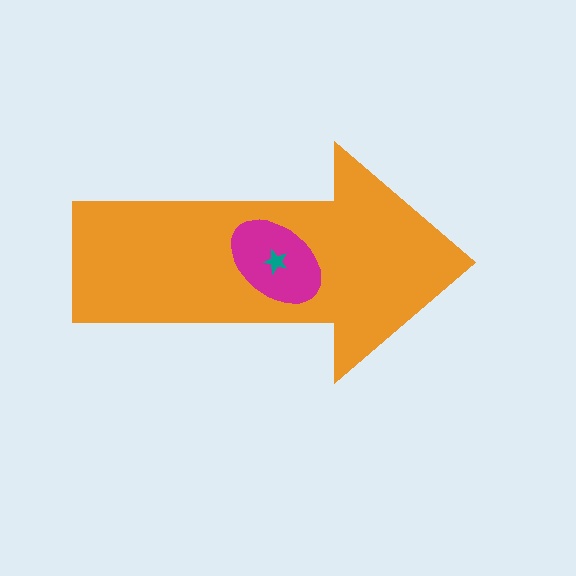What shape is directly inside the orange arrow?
The magenta ellipse.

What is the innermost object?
The teal star.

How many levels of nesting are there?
3.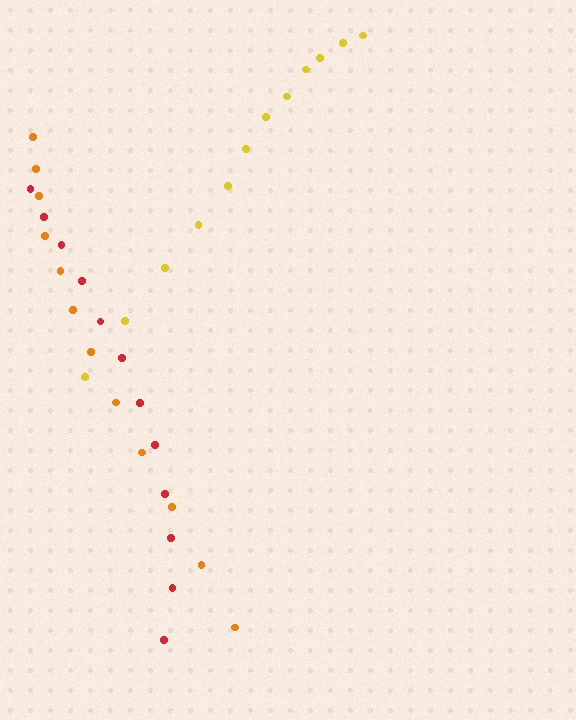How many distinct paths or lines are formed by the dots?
There are 3 distinct paths.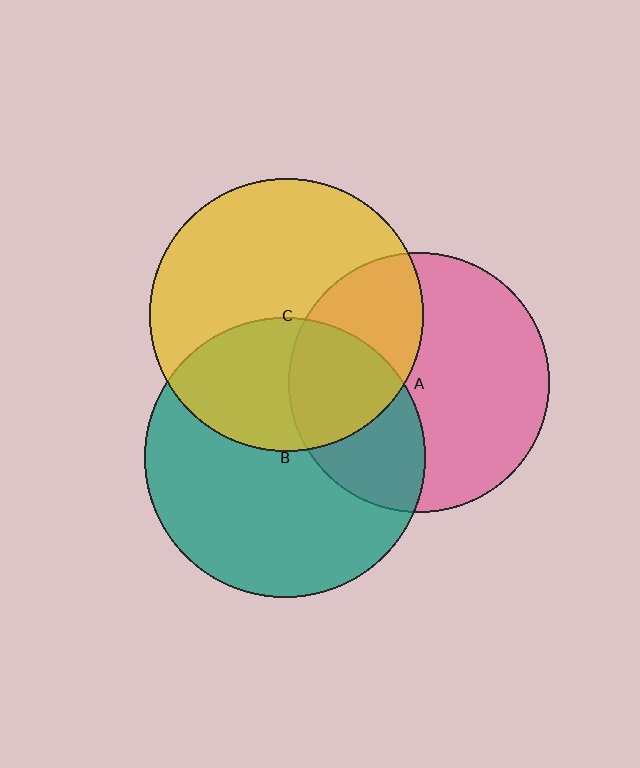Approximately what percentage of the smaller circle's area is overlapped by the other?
Approximately 35%.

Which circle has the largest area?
Circle B (teal).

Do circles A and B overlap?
Yes.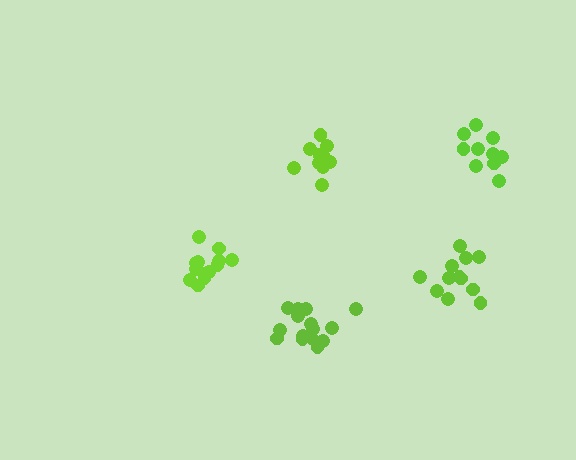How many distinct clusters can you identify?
There are 5 distinct clusters.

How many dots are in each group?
Group 1: 15 dots, Group 2: 14 dots, Group 3: 10 dots, Group 4: 10 dots, Group 5: 12 dots (61 total).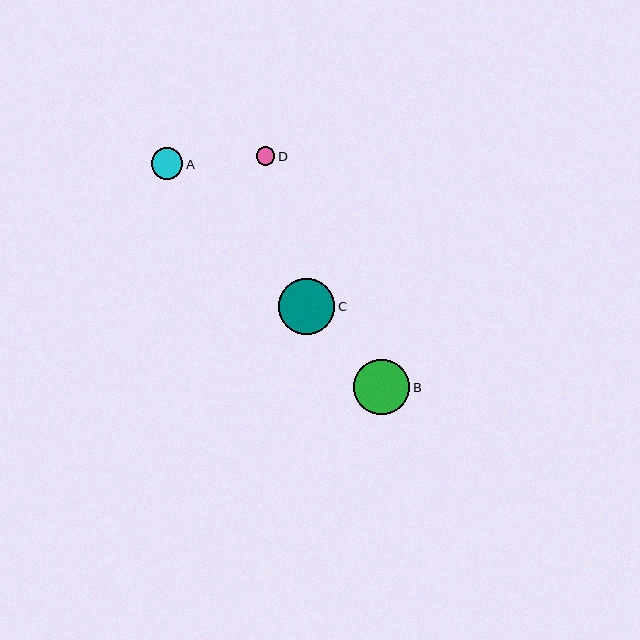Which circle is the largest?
Circle C is the largest with a size of approximately 56 pixels.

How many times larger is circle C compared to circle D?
Circle C is approximately 3.0 times the size of circle D.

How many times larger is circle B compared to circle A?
Circle B is approximately 1.8 times the size of circle A.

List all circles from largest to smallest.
From largest to smallest: C, B, A, D.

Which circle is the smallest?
Circle D is the smallest with a size of approximately 19 pixels.